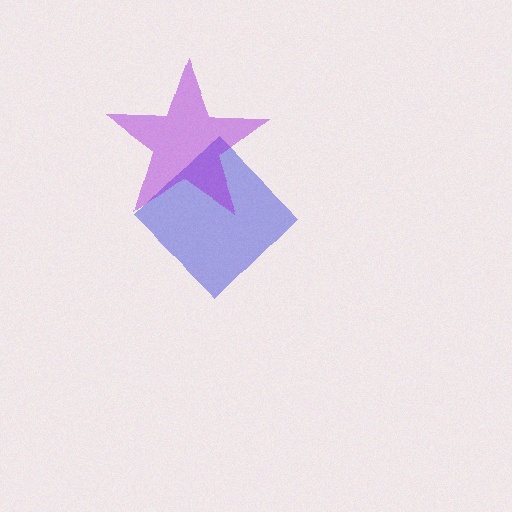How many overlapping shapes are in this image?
There are 2 overlapping shapes in the image.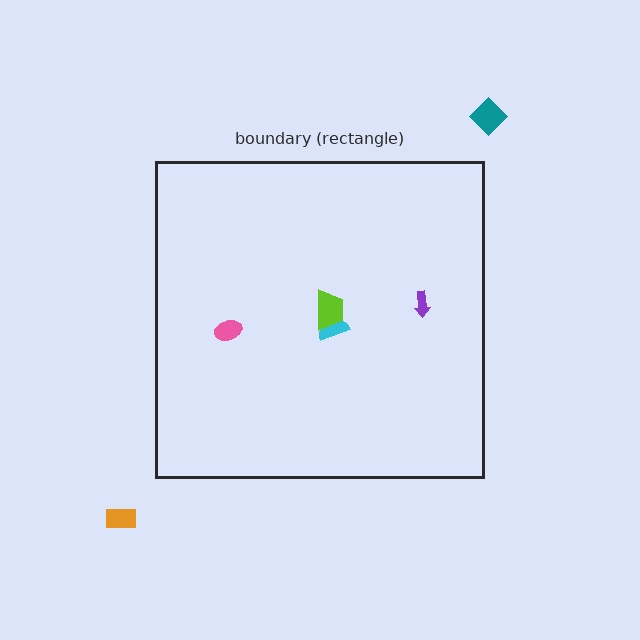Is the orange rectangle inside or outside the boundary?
Outside.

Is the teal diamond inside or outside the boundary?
Outside.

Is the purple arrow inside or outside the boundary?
Inside.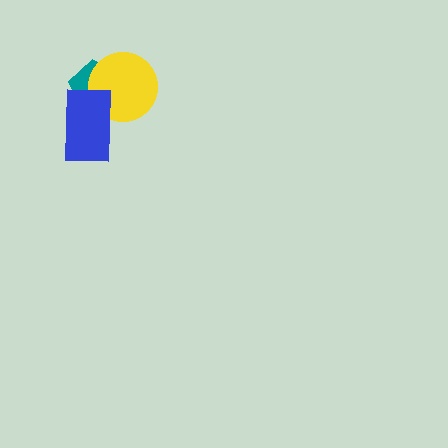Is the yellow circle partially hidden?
Yes, it is partially covered by another shape.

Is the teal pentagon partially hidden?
Yes, it is partially covered by another shape.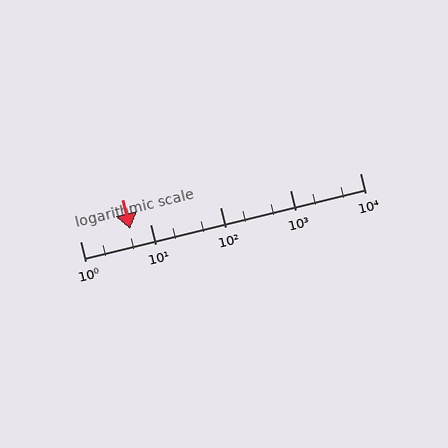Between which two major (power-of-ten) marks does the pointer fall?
The pointer is between 1 and 10.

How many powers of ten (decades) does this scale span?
The scale spans 4 decades, from 1 to 10000.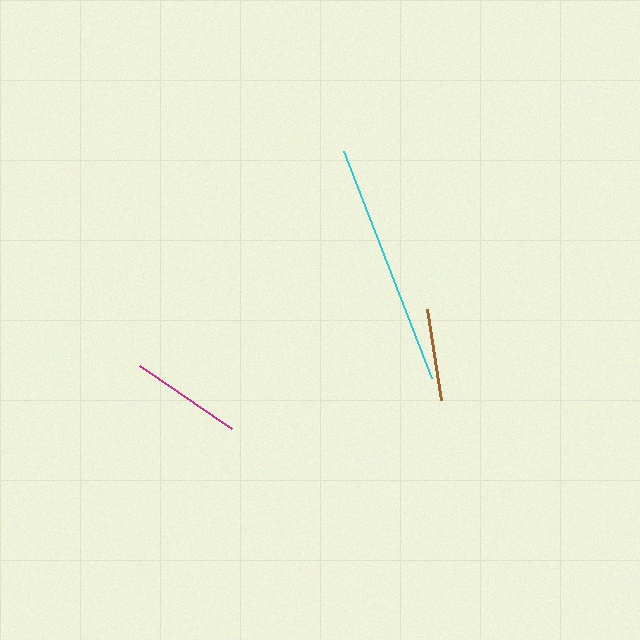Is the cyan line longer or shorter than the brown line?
The cyan line is longer than the brown line.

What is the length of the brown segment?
The brown segment is approximately 91 pixels long.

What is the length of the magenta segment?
The magenta segment is approximately 111 pixels long.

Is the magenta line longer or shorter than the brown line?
The magenta line is longer than the brown line.